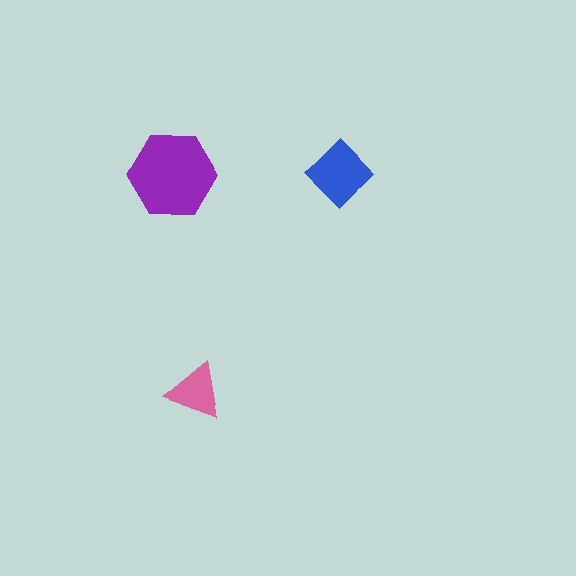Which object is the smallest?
The pink triangle.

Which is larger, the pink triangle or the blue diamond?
The blue diamond.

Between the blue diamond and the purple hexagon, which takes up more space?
The purple hexagon.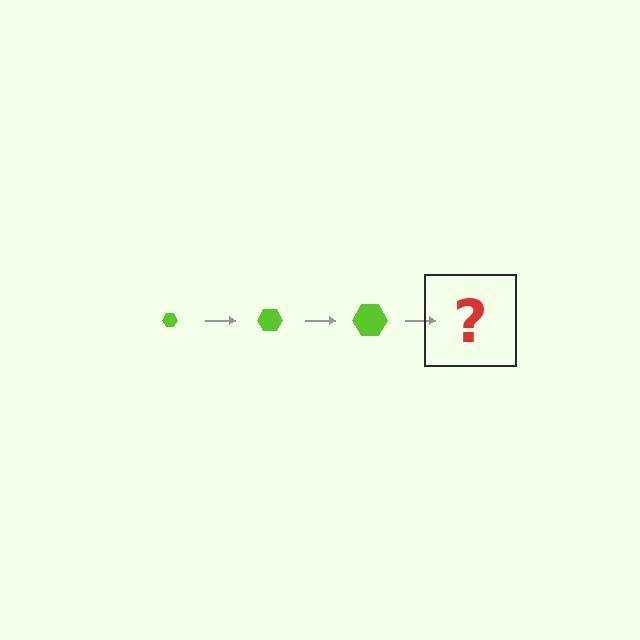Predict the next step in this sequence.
The next step is a lime hexagon, larger than the previous one.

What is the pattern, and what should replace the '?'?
The pattern is that the hexagon gets progressively larger each step. The '?' should be a lime hexagon, larger than the previous one.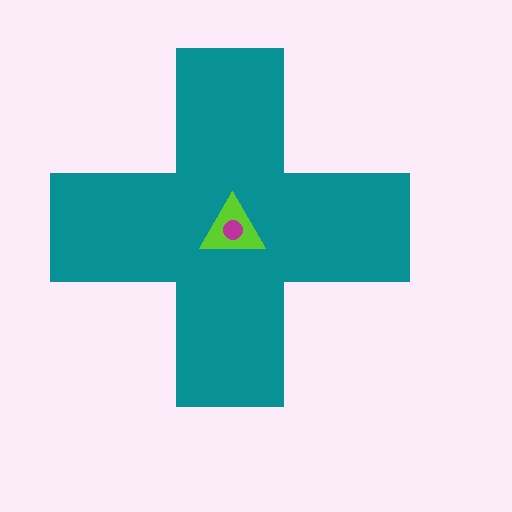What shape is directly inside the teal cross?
The lime triangle.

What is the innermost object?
The magenta circle.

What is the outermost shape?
The teal cross.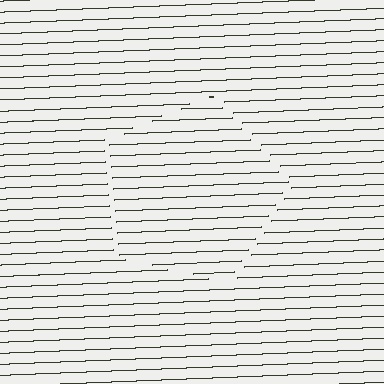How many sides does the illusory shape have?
5 sides — the line-ends trace a pentagon.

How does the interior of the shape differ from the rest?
The interior of the shape contains the same grating, shifted by half a period — the contour is defined by the phase discontinuity where line-ends from the inner and outer gratings abut.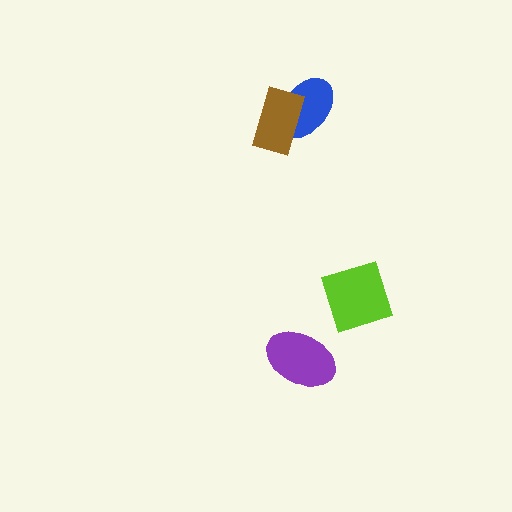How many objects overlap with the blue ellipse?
1 object overlaps with the blue ellipse.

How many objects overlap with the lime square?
0 objects overlap with the lime square.